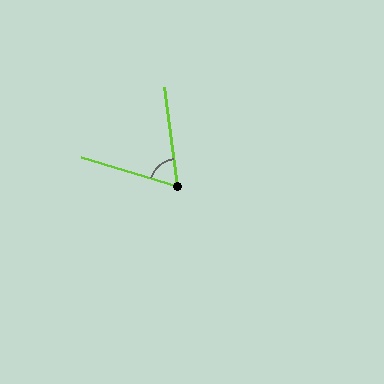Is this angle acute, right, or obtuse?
It is acute.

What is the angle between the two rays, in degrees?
Approximately 66 degrees.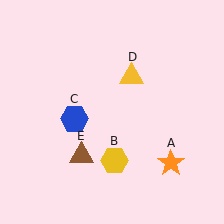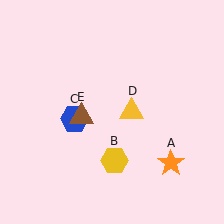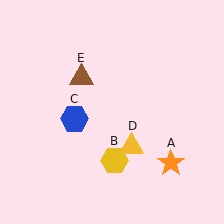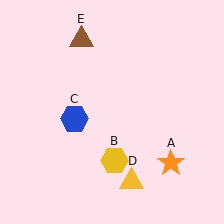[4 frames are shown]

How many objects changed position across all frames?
2 objects changed position: yellow triangle (object D), brown triangle (object E).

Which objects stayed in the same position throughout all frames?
Orange star (object A) and yellow hexagon (object B) and blue hexagon (object C) remained stationary.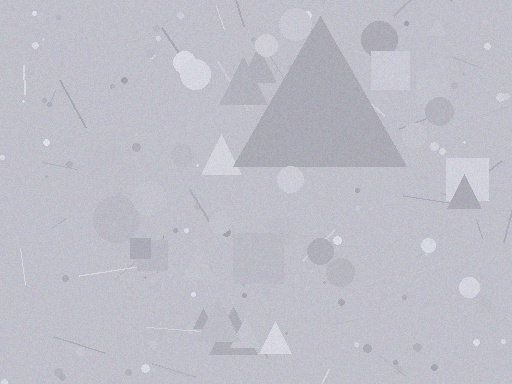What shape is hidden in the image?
A triangle is hidden in the image.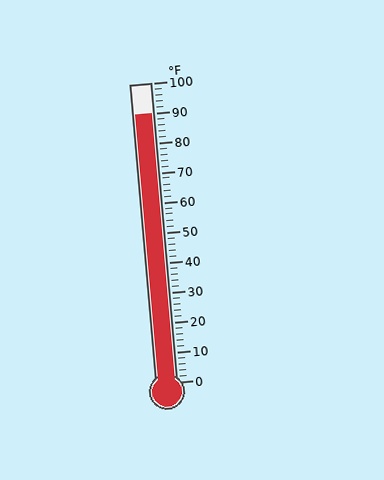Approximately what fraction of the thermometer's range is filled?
The thermometer is filled to approximately 90% of its range.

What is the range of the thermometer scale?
The thermometer scale ranges from 0°F to 100°F.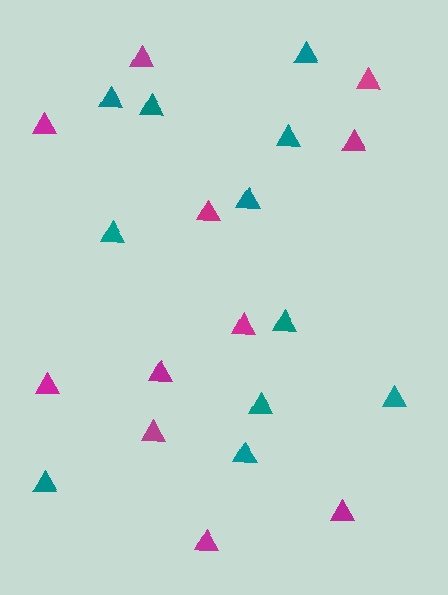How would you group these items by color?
There are 2 groups: one group of teal triangles (11) and one group of magenta triangles (11).